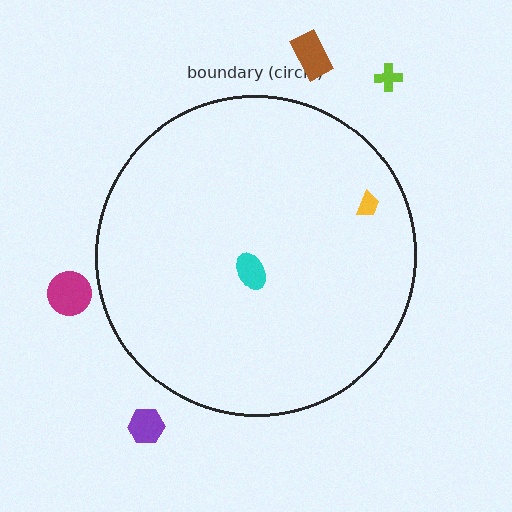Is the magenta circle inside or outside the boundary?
Outside.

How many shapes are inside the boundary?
2 inside, 4 outside.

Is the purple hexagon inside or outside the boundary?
Outside.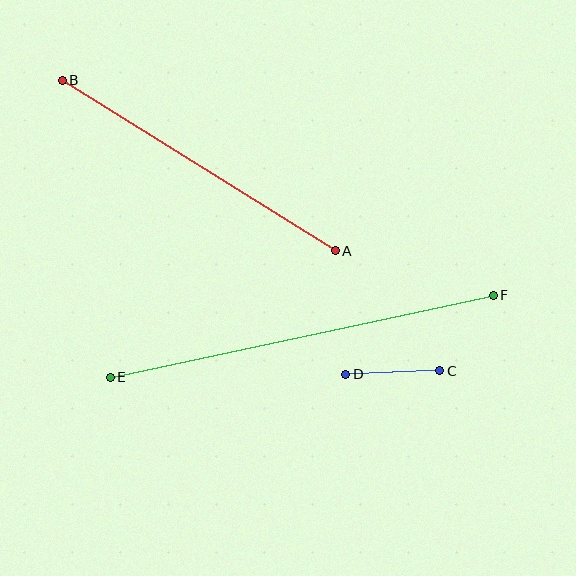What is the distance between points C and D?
The distance is approximately 94 pixels.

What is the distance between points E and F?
The distance is approximately 391 pixels.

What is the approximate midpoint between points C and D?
The midpoint is at approximately (393, 372) pixels.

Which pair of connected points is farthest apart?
Points E and F are farthest apart.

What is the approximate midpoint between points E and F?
The midpoint is at approximately (302, 336) pixels.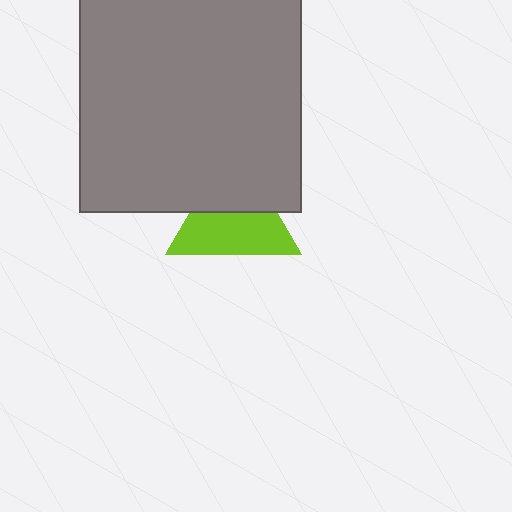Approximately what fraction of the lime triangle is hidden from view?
Roughly 42% of the lime triangle is hidden behind the gray square.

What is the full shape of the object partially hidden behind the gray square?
The partially hidden object is a lime triangle.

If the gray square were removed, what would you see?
You would see the complete lime triangle.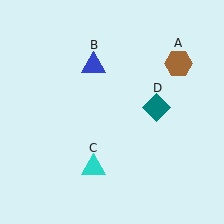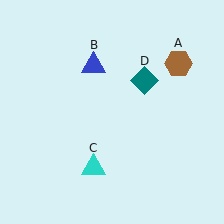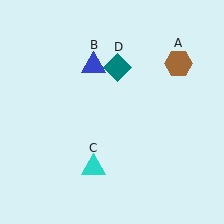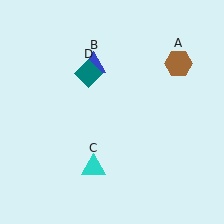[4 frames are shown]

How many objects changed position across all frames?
1 object changed position: teal diamond (object D).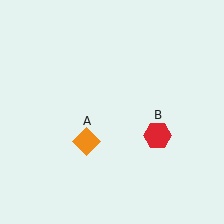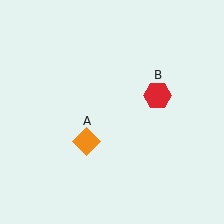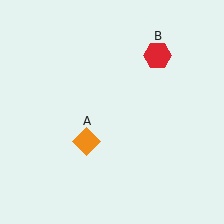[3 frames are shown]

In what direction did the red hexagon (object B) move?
The red hexagon (object B) moved up.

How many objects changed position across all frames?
1 object changed position: red hexagon (object B).